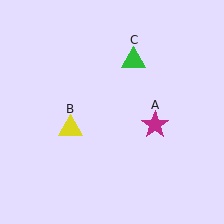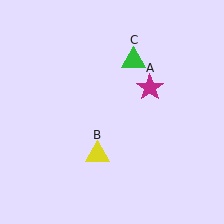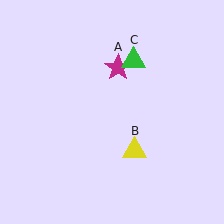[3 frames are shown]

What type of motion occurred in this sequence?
The magenta star (object A), yellow triangle (object B) rotated counterclockwise around the center of the scene.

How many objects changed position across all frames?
2 objects changed position: magenta star (object A), yellow triangle (object B).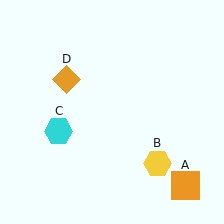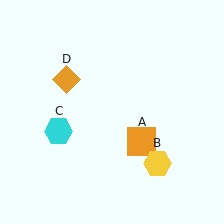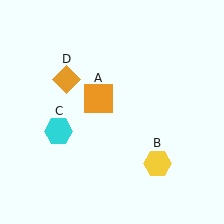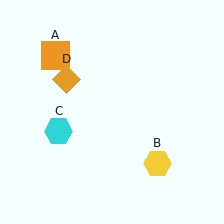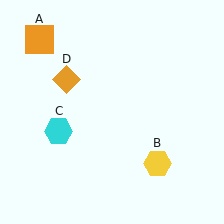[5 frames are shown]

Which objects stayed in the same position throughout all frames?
Yellow hexagon (object B) and cyan hexagon (object C) and orange diamond (object D) remained stationary.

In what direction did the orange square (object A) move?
The orange square (object A) moved up and to the left.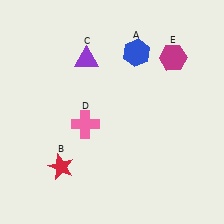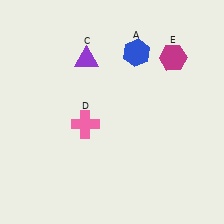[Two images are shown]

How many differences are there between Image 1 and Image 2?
There is 1 difference between the two images.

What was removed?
The red star (B) was removed in Image 2.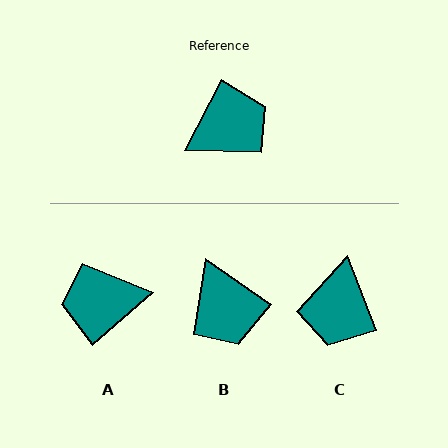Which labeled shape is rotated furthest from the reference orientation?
A, about 159 degrees away.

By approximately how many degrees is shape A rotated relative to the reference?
Approximately 159 degrees counter-clockwise.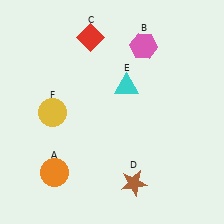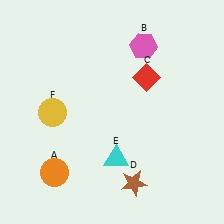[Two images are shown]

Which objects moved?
The objects that moved are: the red diamond (C), the cyan triangle (E).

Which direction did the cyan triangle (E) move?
The cyan triangle (E) moved down.